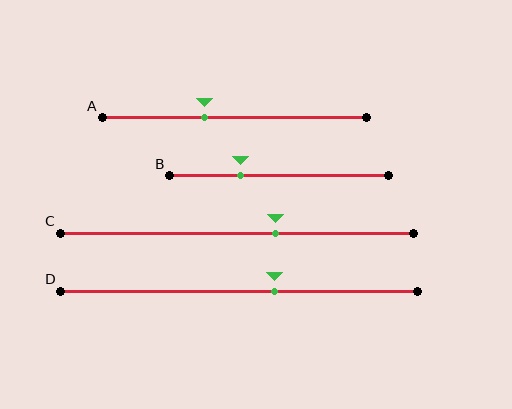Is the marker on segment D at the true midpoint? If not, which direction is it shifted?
No, the marker on segment D is shifted to the right by about 10% of the segment length.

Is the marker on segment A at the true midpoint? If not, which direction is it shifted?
No, the marker on segment A is shifted to the left by about 12% of the segment length.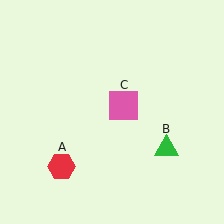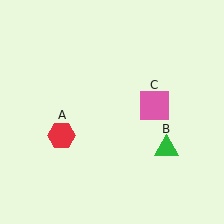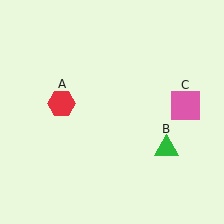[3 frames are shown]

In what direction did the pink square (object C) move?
The pink square (object C) moved right.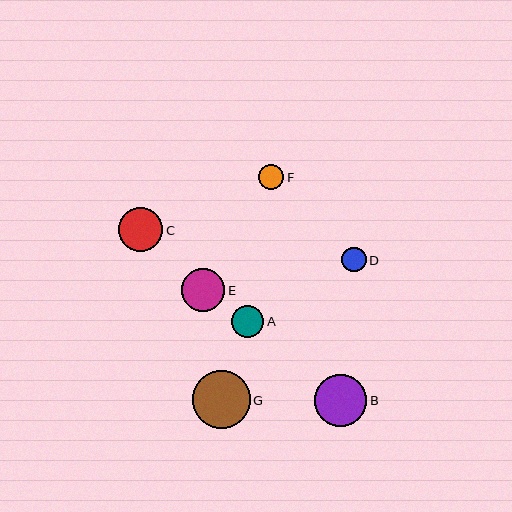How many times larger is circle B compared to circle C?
Circle B is approximately 1.2 times the size of circle C.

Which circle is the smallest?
Circle D is the smallest with a size of approximately 24 pixels.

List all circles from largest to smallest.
From largest to smallest: G, B, C, E, A, F, D.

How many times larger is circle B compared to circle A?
Circle B is approximately 1.6 times the size of circle A.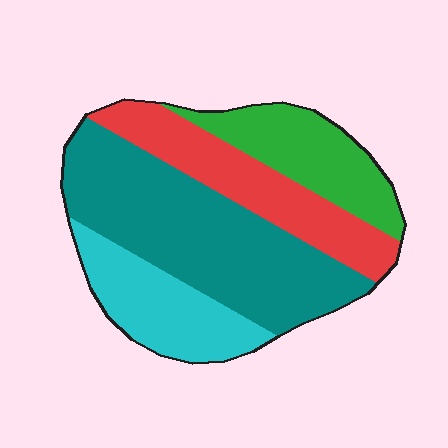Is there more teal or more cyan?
Teal.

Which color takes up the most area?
Teal, at roughly 40%.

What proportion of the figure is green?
Green covers roughly 20% of the figure.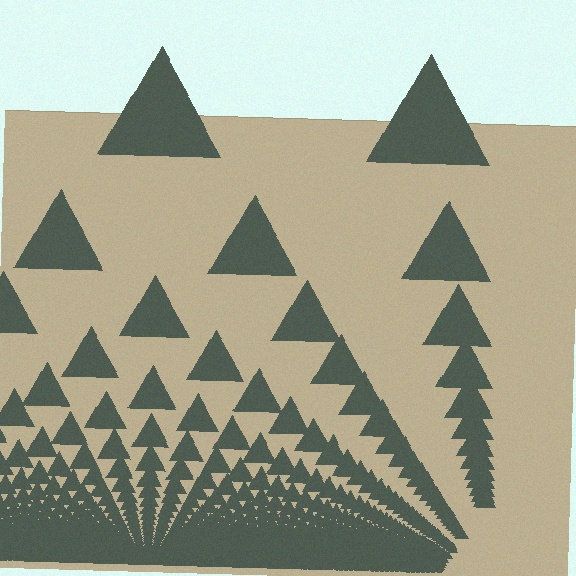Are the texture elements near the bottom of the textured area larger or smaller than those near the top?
Smaller. The gradient is inverted — elements near the bottom are smaller and denser.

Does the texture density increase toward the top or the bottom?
Density increases toward the bottom.